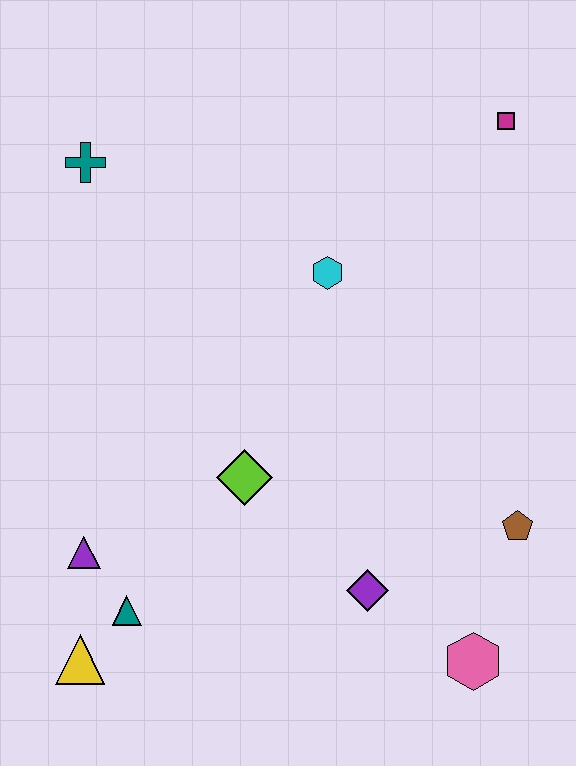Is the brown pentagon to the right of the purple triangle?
Yes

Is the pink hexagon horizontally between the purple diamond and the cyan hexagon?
No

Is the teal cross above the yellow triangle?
Yes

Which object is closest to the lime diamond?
The purple diamond is closest to the lime diamond.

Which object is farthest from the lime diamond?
The magenta square is farthest from the lime diamond.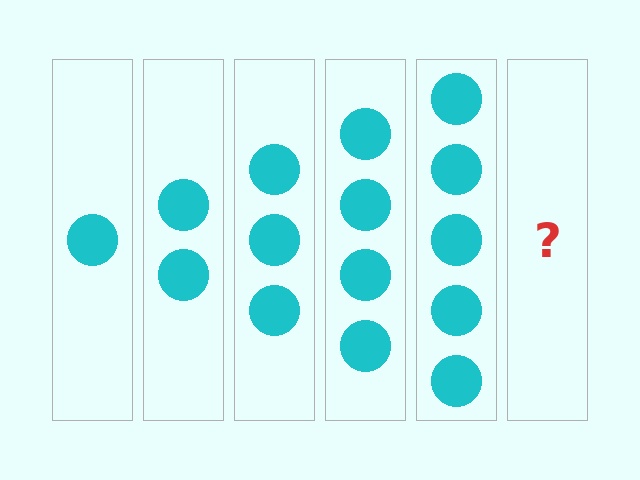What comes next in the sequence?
The next element should be 6 circles.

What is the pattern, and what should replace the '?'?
The pattern is that each step adds one more circle. The '?' should be 6 circles.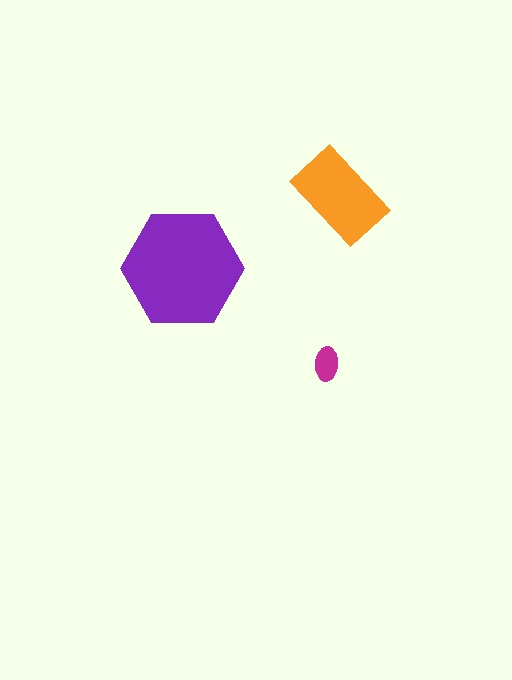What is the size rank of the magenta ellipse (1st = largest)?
3rd.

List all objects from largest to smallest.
The purple hexagon, the orange rectangle, the magenta ellipse.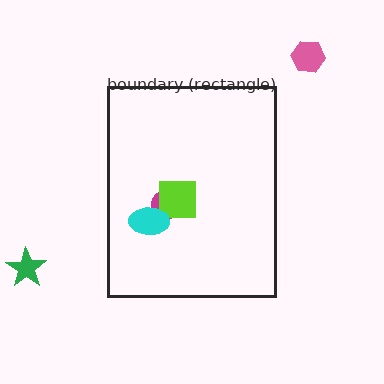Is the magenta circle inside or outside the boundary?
Inside.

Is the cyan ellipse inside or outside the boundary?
Inside.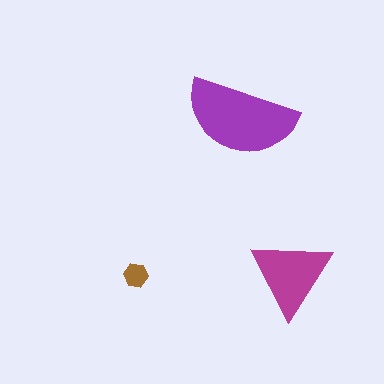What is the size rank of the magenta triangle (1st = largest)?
2nd.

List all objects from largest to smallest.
The purple semicircle, the magenta triangle, the brown hexagon.